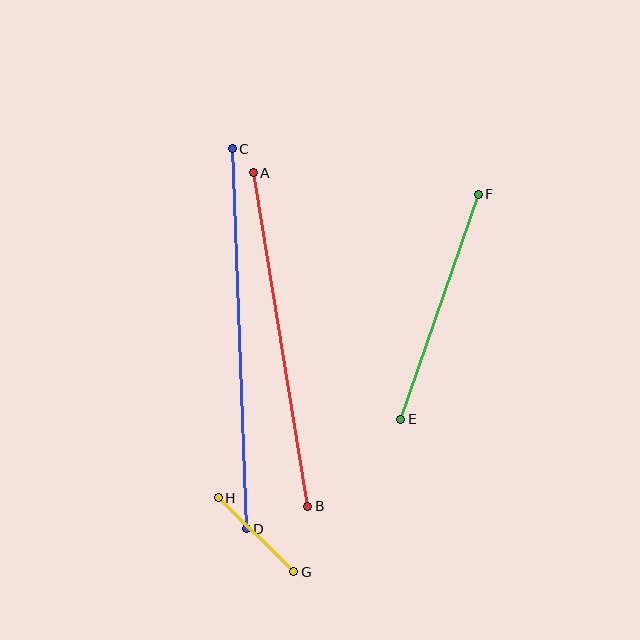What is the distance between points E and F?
The distance is approximately 238 pixels.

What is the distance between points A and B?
The distance is approximately 338 pixels.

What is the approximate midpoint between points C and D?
The midpoint is at approximately (239, 339) pixels.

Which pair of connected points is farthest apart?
Points C and D are farthest apart.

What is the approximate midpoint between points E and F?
The midpoint is at approximately (440, 307) pixels.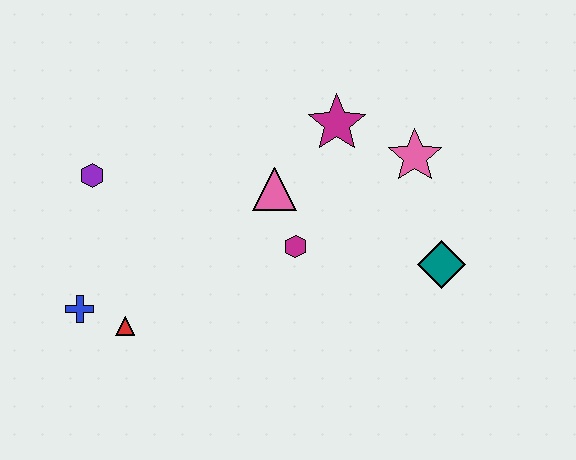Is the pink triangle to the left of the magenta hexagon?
Yes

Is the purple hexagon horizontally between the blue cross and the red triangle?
Yes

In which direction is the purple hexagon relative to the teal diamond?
The purple hexagon is to the left of the teal diamond.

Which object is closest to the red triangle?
The blue cross is closest to the red triangle.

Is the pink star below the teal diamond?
No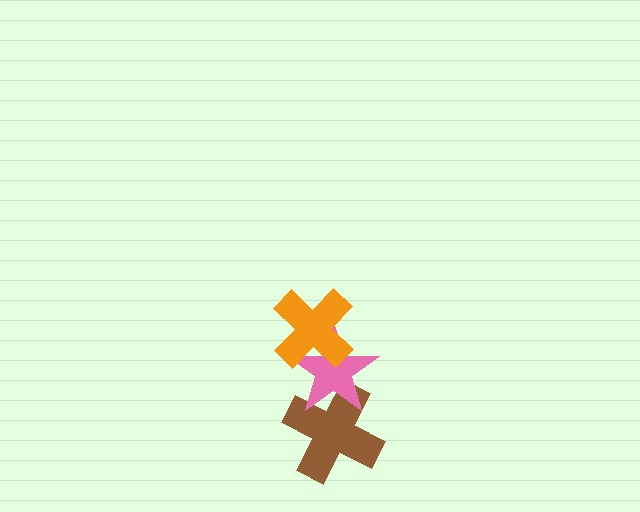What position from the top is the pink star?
The pink star is 2nd from the top.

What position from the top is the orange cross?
The orange cross is 1st from the top.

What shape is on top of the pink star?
The orange cross is on top of the pink star.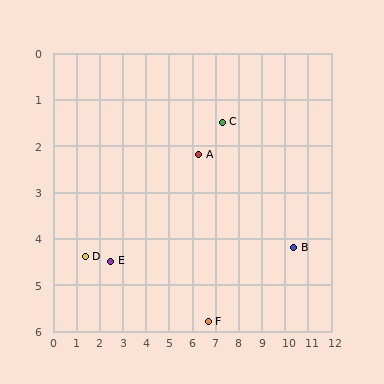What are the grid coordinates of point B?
Point B is at approximately (10.4, 4.2).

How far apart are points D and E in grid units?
Points D and E are about 1.1 grid units apart.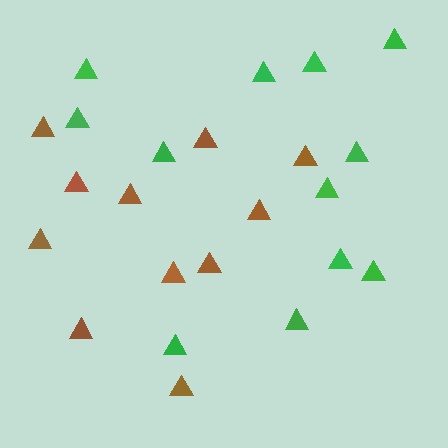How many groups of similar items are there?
There are 2 groups: one group of green triangles (12) and one group of brown triangles (11).